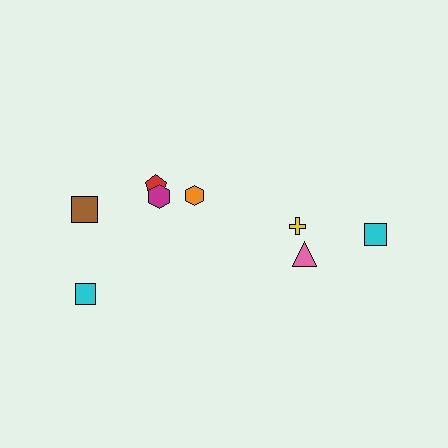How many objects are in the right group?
There are 3 objects.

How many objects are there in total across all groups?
There are 8 objects.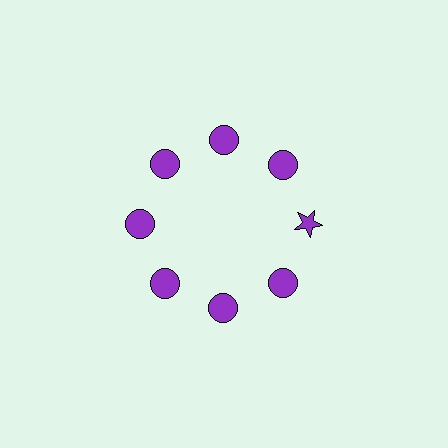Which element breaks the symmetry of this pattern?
The purple star at roughly the 3 o'clock position breaks the symmetry. All other shapes are purple circles.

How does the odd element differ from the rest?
It has a different shape: star instead of circle.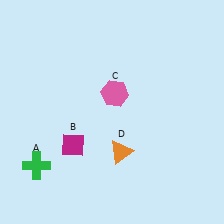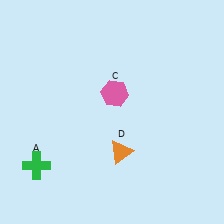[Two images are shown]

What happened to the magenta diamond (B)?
The magenta diamond (B) was removed in Image 2. It was in the bottom-left area of Image 1.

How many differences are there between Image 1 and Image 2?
There is 1 difference between the two images.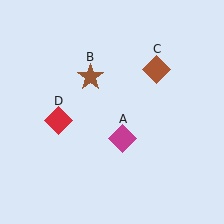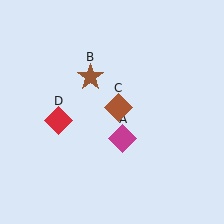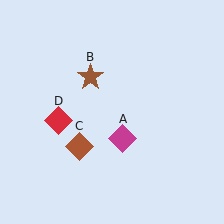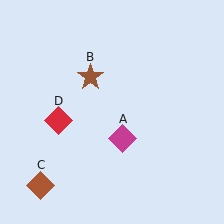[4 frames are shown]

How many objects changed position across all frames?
1 object changed position: brown diamond (object C).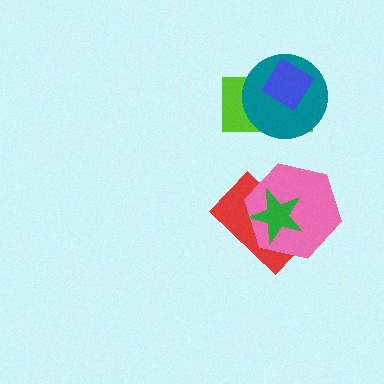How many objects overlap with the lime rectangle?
2 objects overlap with the lime rectangle.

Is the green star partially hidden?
No, no other shape covers it.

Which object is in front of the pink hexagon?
The green star is in front of the pink hexagon.